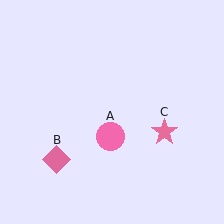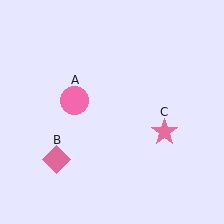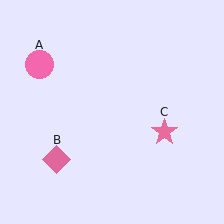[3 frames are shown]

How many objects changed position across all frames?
1 object changed position: pink circle (object A).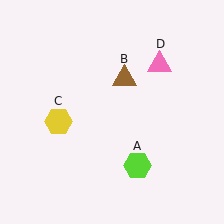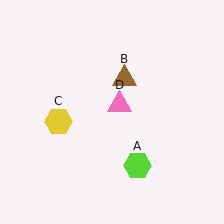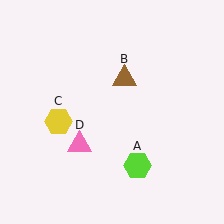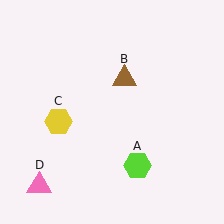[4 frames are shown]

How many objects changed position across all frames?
1 object changed position: pink triangle (object D).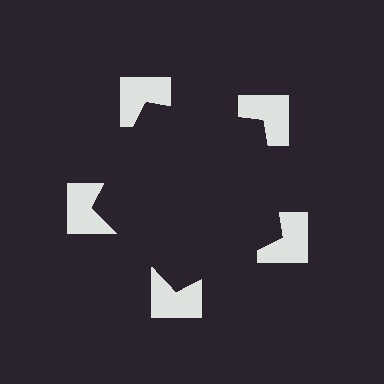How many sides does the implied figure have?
5 sides.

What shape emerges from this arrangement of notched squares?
An illusory pentagon — its edges are inferred from the aligned wedge cuts in the notched squares, not physically drawn.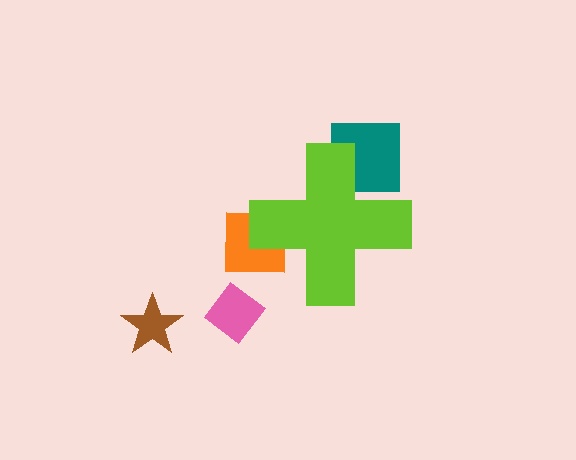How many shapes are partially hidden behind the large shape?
2 shapes are partially hidden.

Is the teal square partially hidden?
Yes, the teal square is partially hidden behind the lime cross.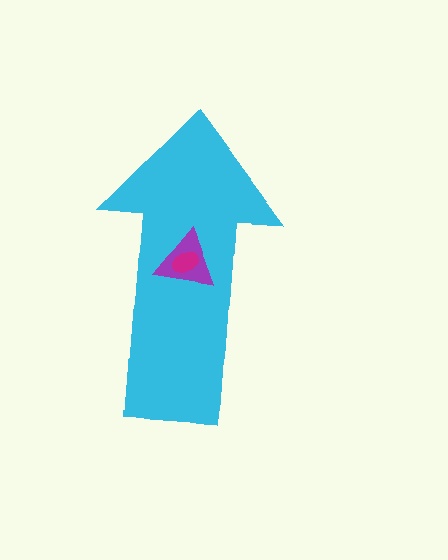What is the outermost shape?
The cyan arrow.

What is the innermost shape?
The magenta ellipse.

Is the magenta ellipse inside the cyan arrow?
Yes.